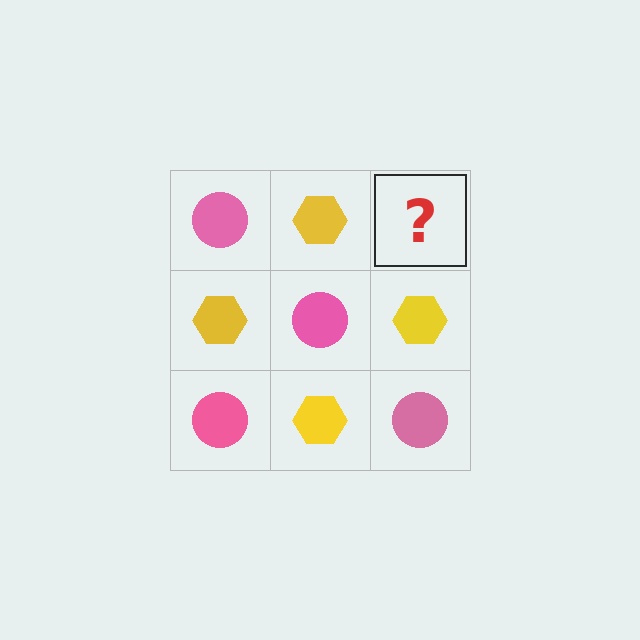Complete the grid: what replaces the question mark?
The question mark should be replaced with a pink circle.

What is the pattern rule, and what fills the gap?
The rule is that it alternates pink circle and yellow hexagon in a checkerboard pattern. The gap should be filled with a pink circle.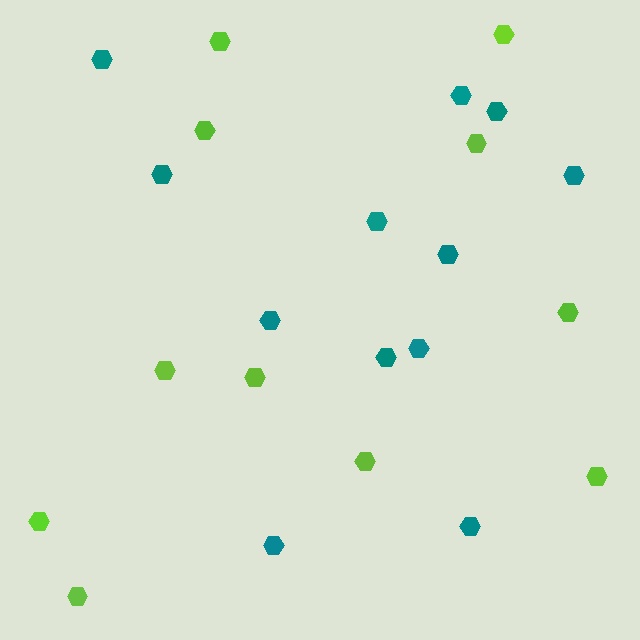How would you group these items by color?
There are 2 groups: one group of teal hexagons (12) and one group of lime hexagons (11).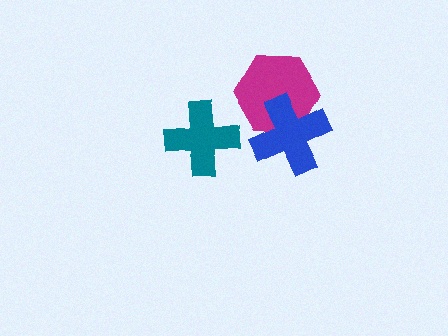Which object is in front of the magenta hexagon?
The blue cross is in front of the magenta hexagon.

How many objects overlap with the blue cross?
1 object overlaps with the blue cross.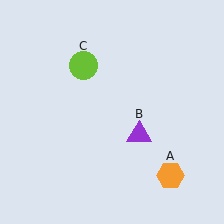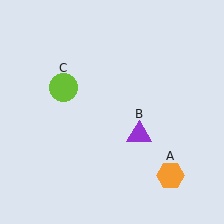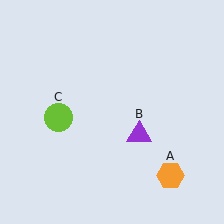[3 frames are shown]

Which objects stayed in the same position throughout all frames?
Orange hexagon (object A) and purple triangle (object B) remained stationary.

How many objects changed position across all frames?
1 object changed position: lime circle (object C).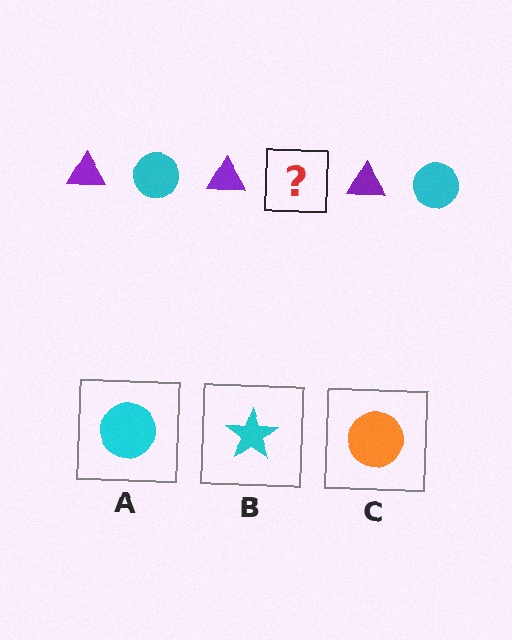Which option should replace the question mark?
Option A.